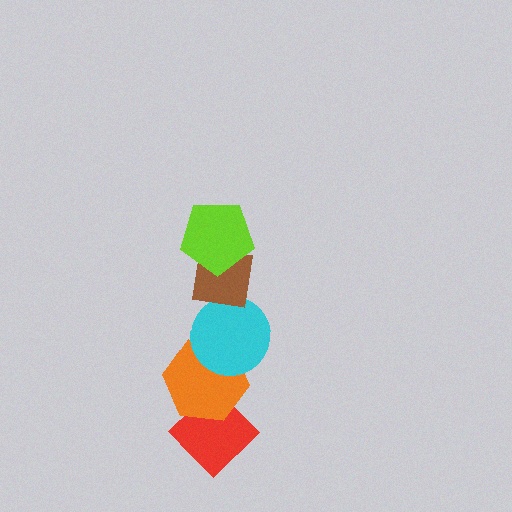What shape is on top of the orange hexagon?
The cyan circle is on top of the orange hexagon.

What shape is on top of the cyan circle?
The brown square is on top of the cyan circle.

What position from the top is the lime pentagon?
The lime pentagon is 1st from the top.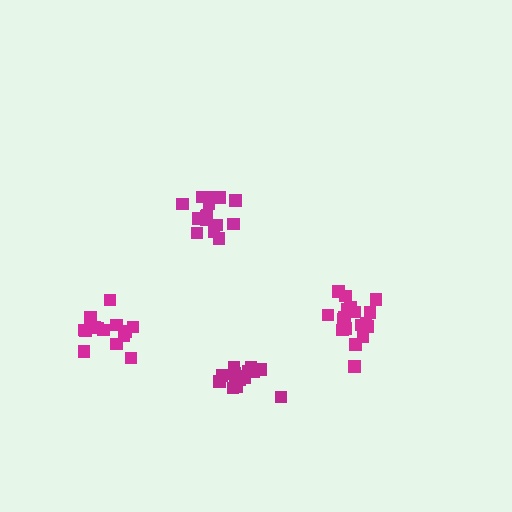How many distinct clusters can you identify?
There are 4 distinct clusters.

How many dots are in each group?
Group 1: 16 dots, Group 2: 15 dots, Group 3: 19 dots, Group 4: 15 dots (65 total).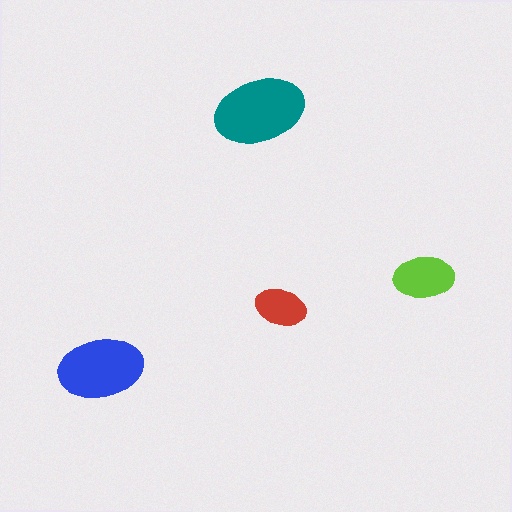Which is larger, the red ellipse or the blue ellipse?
The blue one.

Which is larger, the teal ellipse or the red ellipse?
The teal one.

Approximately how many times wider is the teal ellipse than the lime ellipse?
About 1.5 times wider.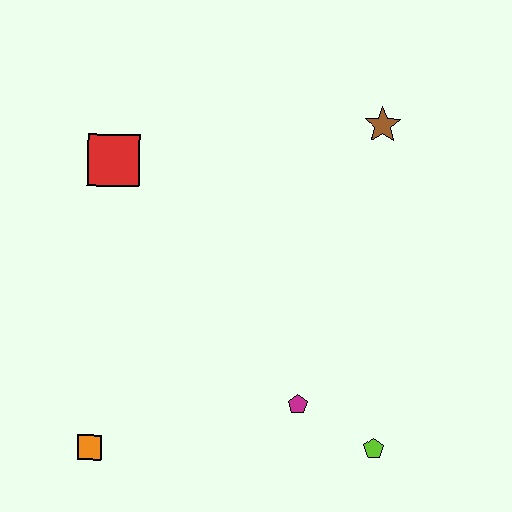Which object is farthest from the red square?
The lime pentagon is farthest from the red square.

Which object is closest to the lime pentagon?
The magenta pentagon is closest to the lime pentagon.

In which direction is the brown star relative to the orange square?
The brown star is above the orange square.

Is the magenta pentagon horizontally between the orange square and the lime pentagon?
Yes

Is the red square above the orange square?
Yes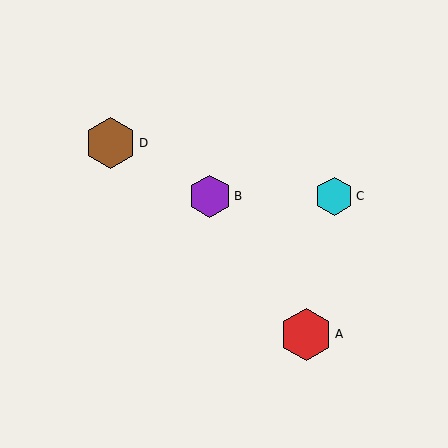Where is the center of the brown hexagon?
The center of the brown hexagon is at (110, 143).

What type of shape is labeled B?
Shape B is a purple hexagon.